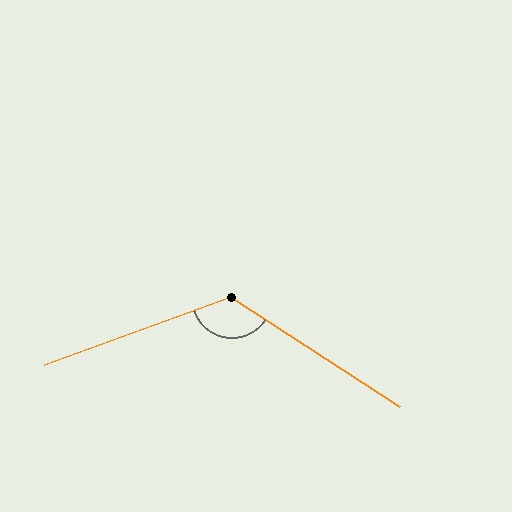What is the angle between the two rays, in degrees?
Approximately 127 degrees.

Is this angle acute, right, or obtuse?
It is obtuse.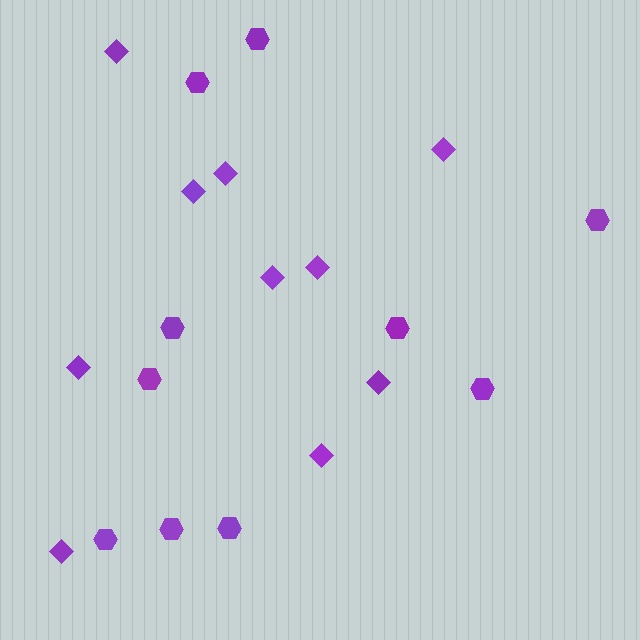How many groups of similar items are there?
There are 2 groups: one group of diamonds (10) and one group of hexagons (10).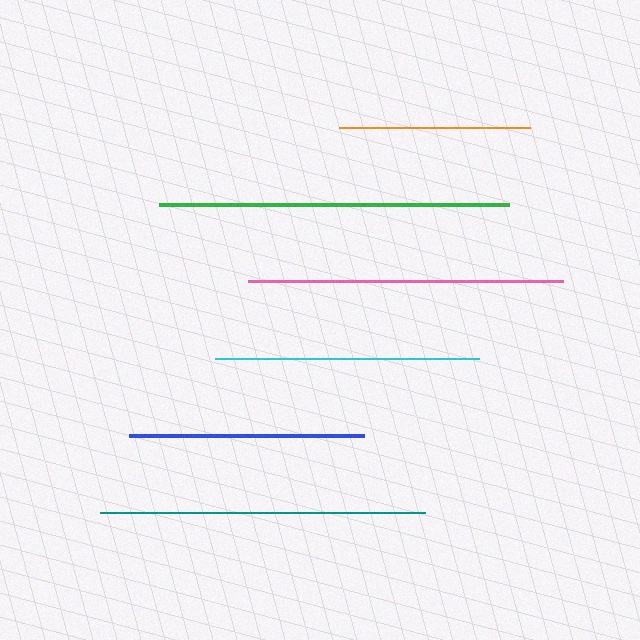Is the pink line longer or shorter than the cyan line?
The pink line is longer than the cyan line.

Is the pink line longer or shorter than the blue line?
The pink line is longer than the blue line.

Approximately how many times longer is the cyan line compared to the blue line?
The cyan line is approximately 1.1 times the length of the blue line.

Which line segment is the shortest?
The orange line is the shortest at approximately 191 pixels.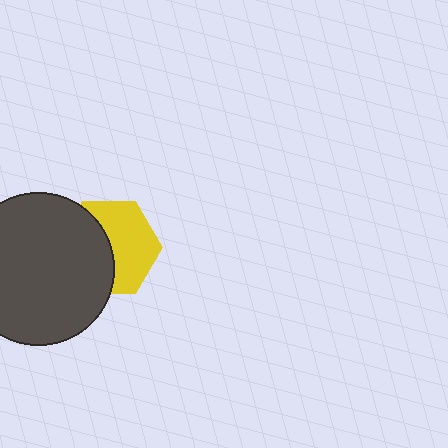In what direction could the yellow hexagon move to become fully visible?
The yellow hexagon could move right. That would shift it out from behind the dark gray circle entirely.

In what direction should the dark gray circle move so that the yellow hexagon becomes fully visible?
The dark gray circle should move left. That is the shortest direction to clear the overlap and leave the yellow hexagon fully visible.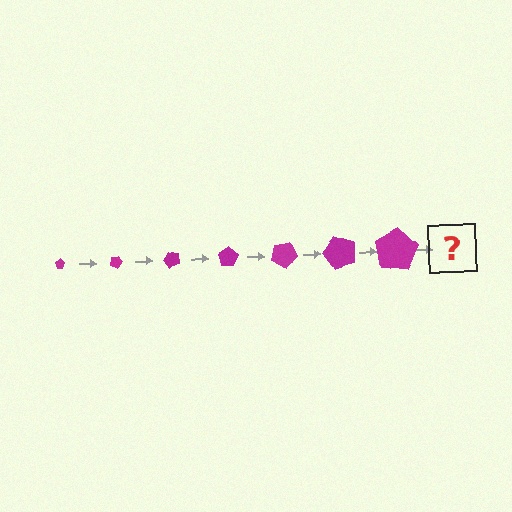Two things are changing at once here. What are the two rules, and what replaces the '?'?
The two rules are that the pentagon grows larger each step and it rotates 25 degrees each step. The '?' should be a pentagon, larger than the previous one and rotated 175 degrees from the start.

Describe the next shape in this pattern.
It should be a pentagon, larger than the previous one and rotated 175 degrees from the start.